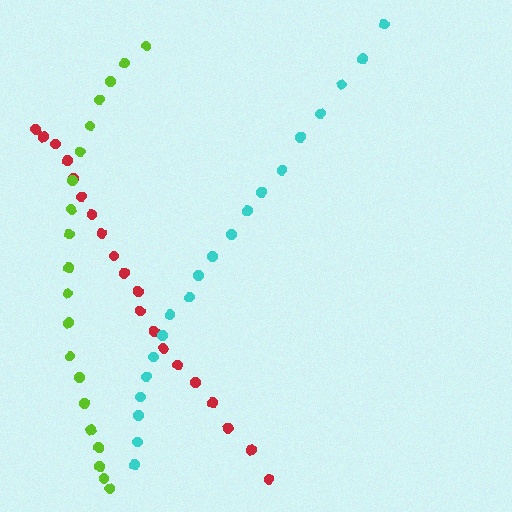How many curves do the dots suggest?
There are 3 distinct paths.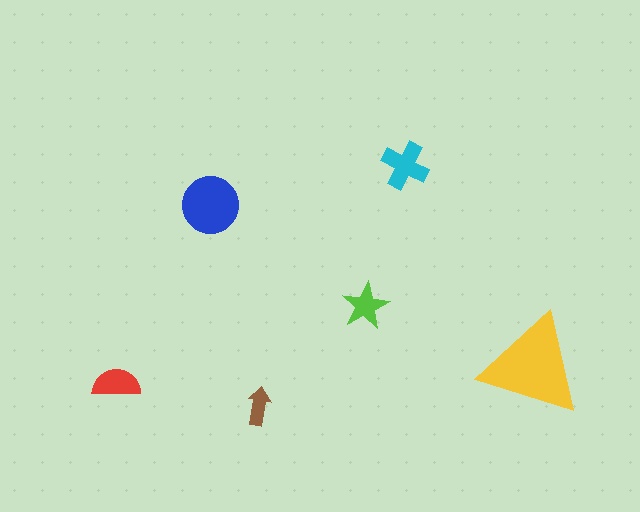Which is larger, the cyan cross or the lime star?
The cyan cross.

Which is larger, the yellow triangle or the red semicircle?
The yellow triangle.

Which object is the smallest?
The brown arrow.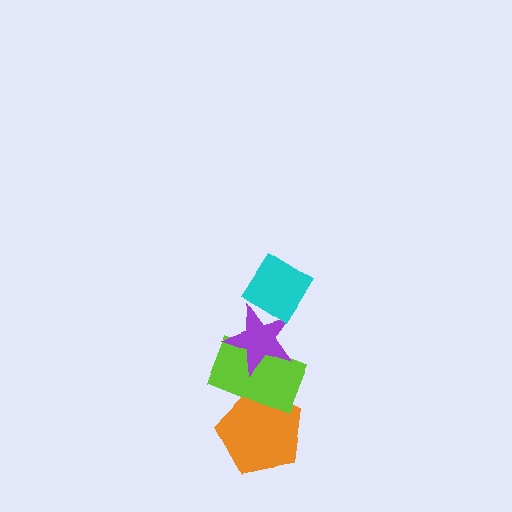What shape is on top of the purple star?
The cyan diamond is on top of the purple star.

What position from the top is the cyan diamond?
The cyan diamond is 1st from the top.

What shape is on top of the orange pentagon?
The lime rectangle is on top of the orange pentagon.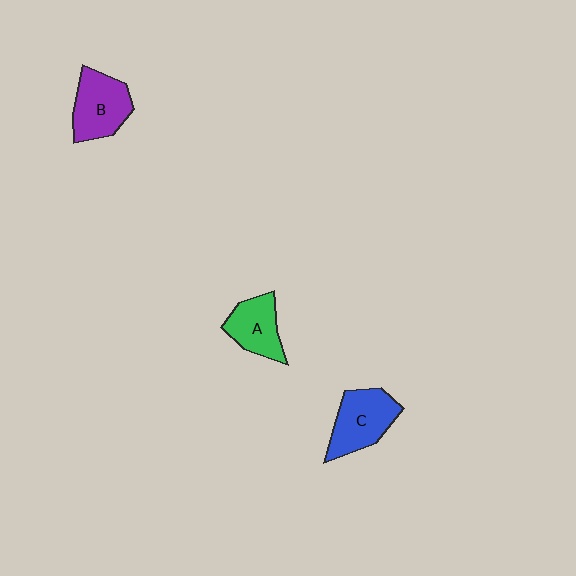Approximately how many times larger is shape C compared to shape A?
Approximately 1.3 times.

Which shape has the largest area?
Shape C (blue).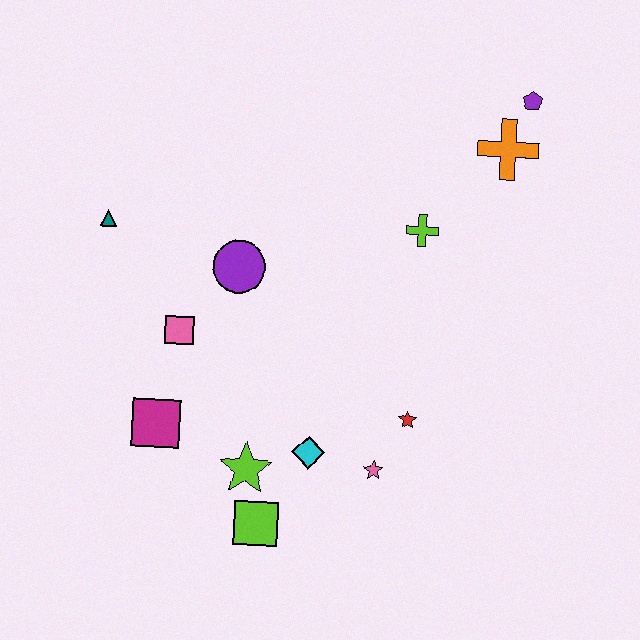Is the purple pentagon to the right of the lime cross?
Yes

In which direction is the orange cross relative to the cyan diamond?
The orange cross is above the cyan diamond.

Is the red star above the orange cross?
No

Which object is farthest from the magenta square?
The purple pentagon is farthest from the magenta square.